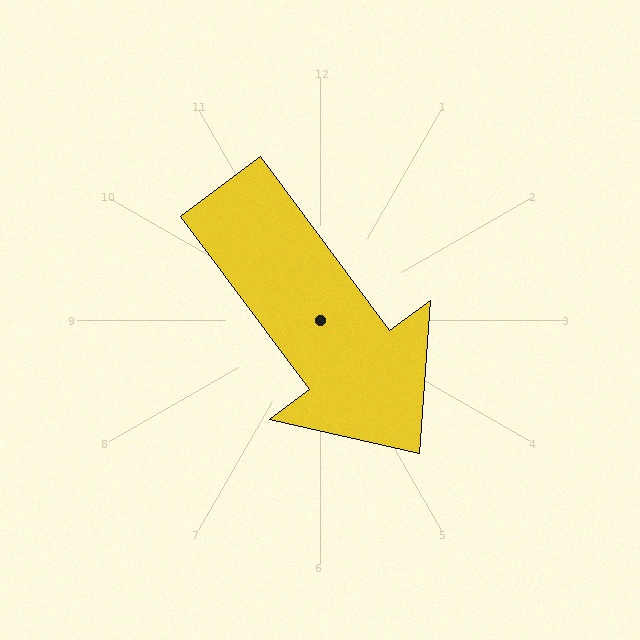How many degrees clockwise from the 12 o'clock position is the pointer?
Approximately 143 degrees.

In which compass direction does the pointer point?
Southeast.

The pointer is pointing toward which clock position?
Roughly 5 o'clock.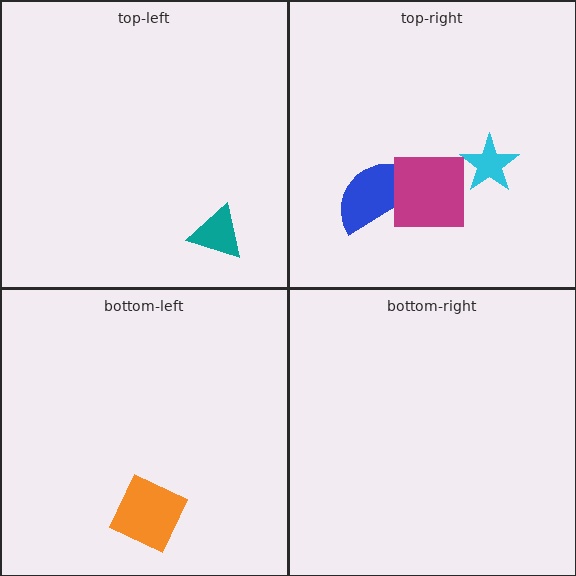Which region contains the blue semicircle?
The top-right region.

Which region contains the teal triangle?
The top-left region.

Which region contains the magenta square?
The top-right region.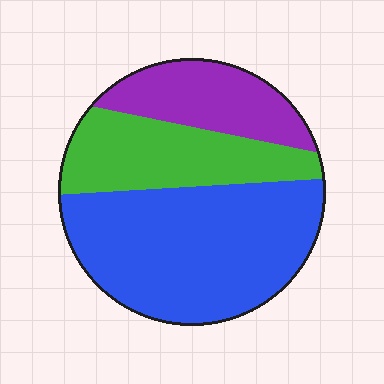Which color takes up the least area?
Purple, at roughly 20%.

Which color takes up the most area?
Blue, at roughly 55%.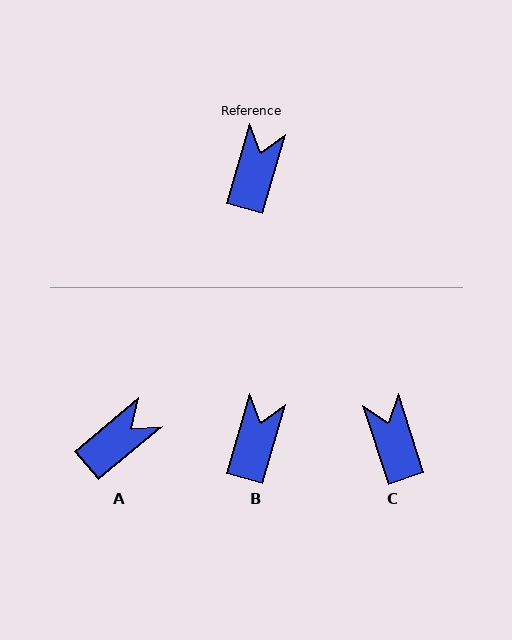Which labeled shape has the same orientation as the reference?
B.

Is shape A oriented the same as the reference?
No, it is off by about 34 degrees.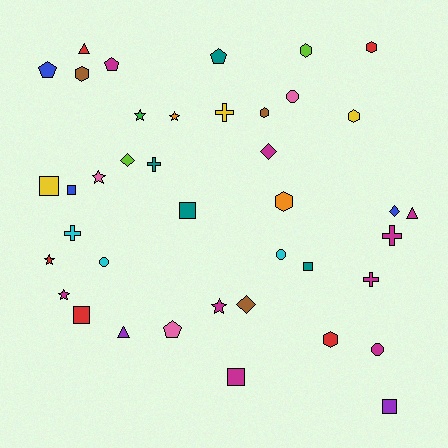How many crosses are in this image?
There are 5 crosses.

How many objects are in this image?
There are 40 objects.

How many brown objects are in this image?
There are 3 brown objects.